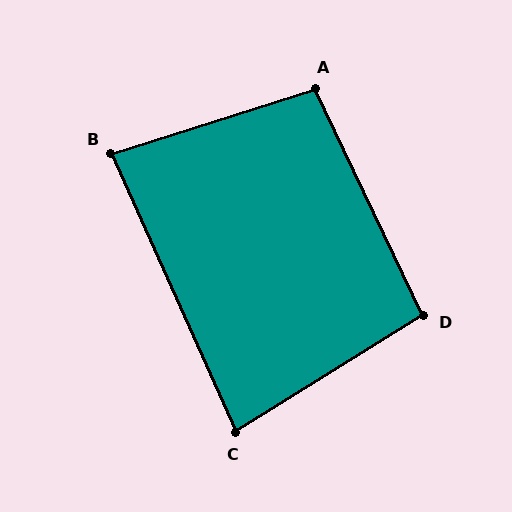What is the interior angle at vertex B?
Approximately 83 degrees (acute).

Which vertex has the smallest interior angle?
C, at approximately 82 degrees.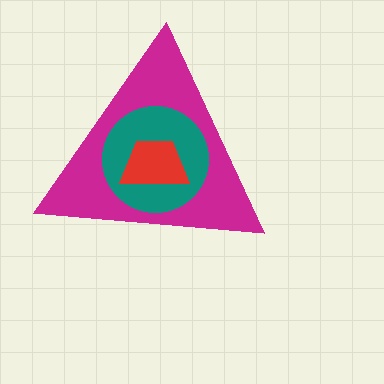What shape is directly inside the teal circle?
The red trapezoid.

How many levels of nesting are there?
3.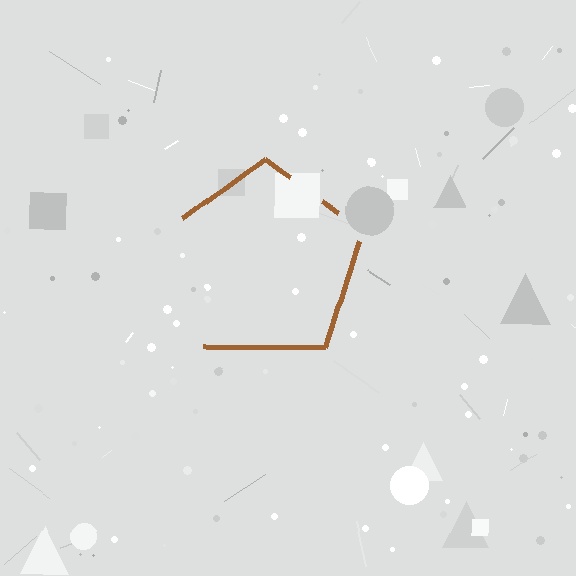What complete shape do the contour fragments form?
The contour fragments form a pentagon.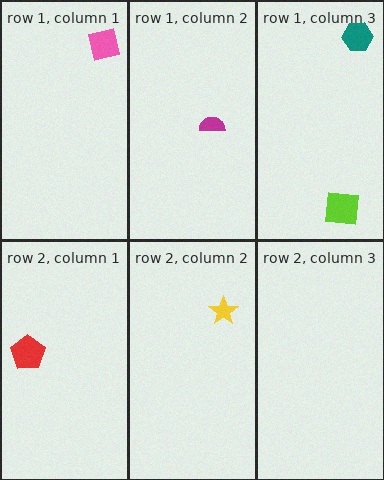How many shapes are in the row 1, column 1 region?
1.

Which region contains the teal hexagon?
The row 1, column 3 region.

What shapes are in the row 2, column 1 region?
The red pentagon.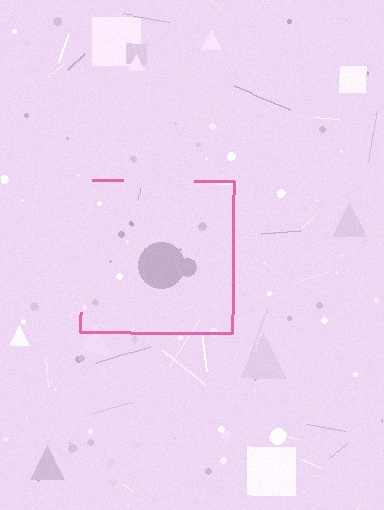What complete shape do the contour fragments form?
The contour fragments form a square.